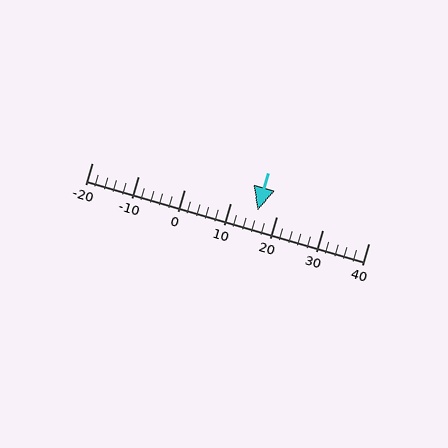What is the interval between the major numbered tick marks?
The major tick marks are spaced 10 units apart.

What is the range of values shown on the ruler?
The ruler shows values from -20 to 40.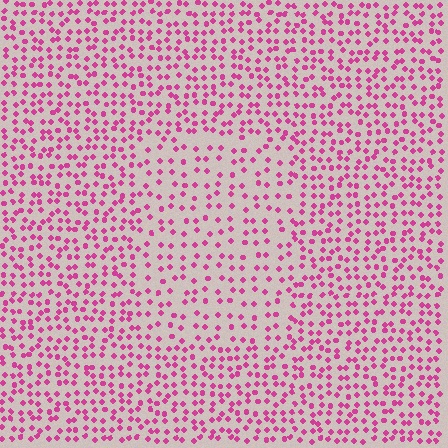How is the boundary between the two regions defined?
The boundary is defined by a change in element density (approximately 1.7x ratio). All elements are the same color, size, and shape.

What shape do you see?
I see a rectangle.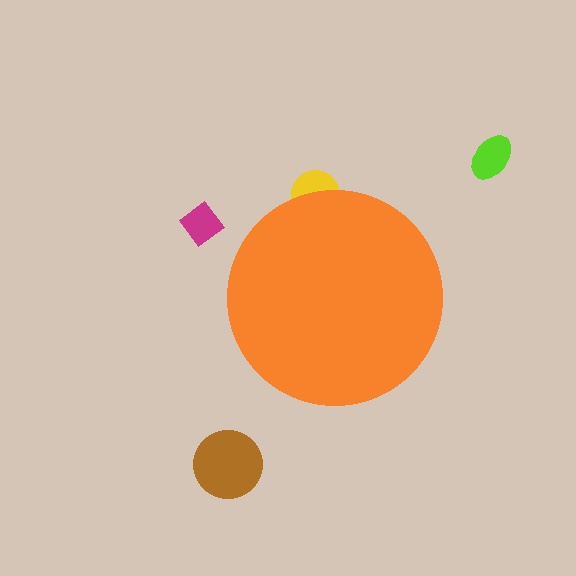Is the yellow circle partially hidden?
Yes, the yellow circle is partially hidden behind the orange circle.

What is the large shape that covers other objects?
An orange circle.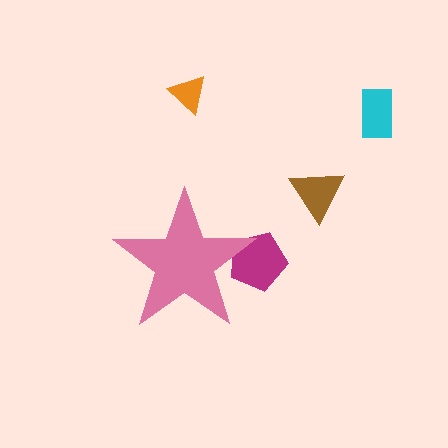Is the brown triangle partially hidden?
No, the brown triangle is fully visible.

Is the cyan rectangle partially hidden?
No, the cyan rectangle is fully visible.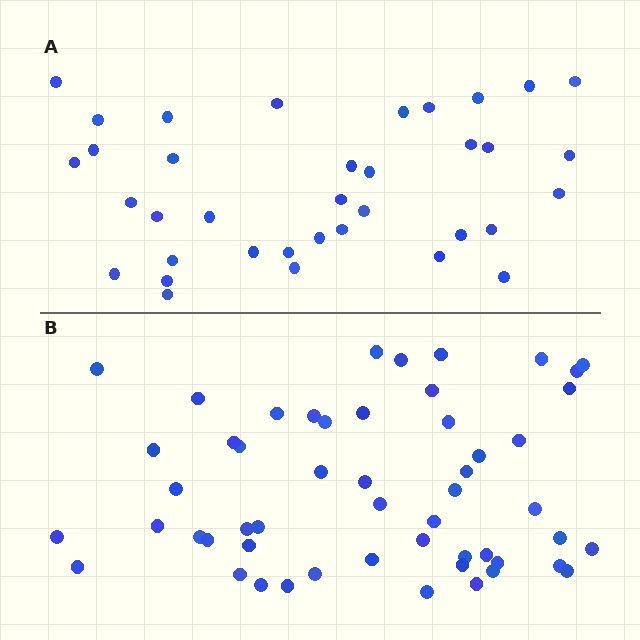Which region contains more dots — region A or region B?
Region B (the bottom region) has more dots.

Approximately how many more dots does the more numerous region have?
Region B has approximately 15 more dots than region A.